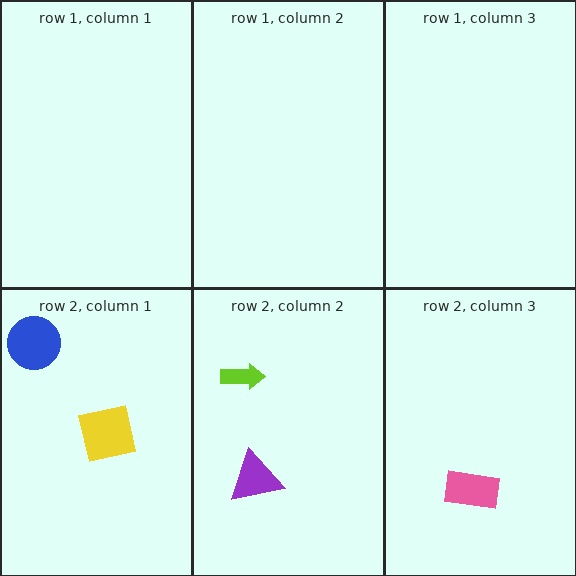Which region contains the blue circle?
The row 2, column 1 region.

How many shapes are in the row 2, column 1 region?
2.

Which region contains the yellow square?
The row 2, column 1 region.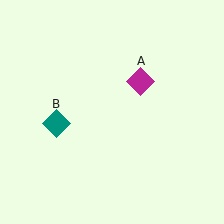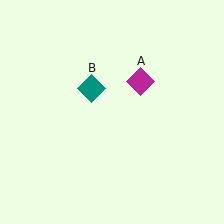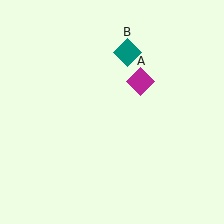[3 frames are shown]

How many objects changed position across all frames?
1 object changed position: teal diamond (object B).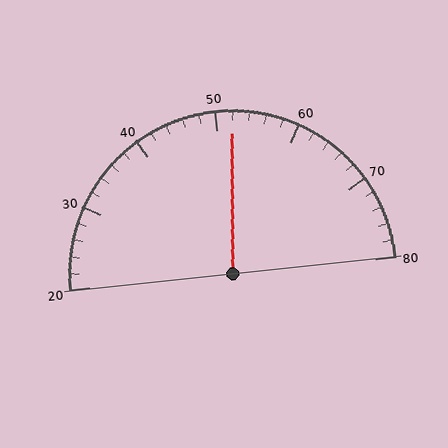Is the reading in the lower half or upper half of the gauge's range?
The reading is in the upper half of the range (20 to 80).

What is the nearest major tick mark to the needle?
The nearest major tick mark is 50.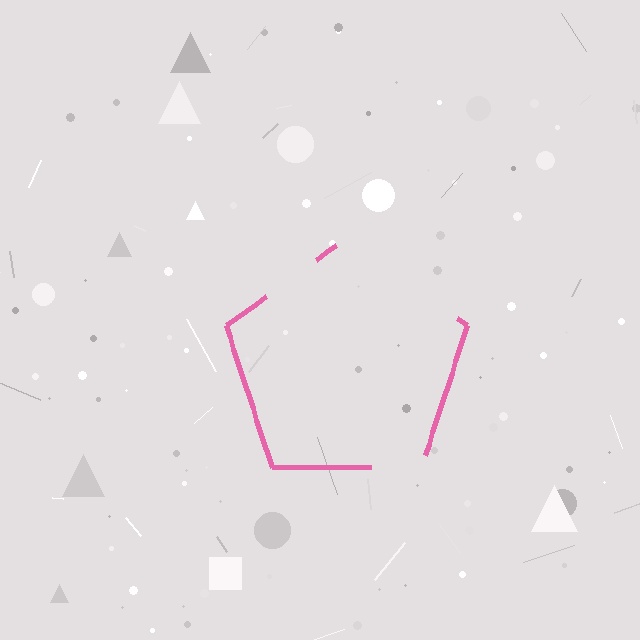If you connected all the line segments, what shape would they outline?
They would outline a pentagon.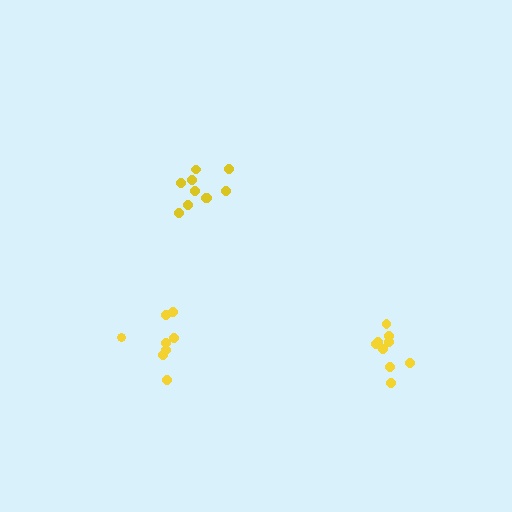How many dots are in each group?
Group 1: 10 dots, Group 2: 9 dots, Group 3: 8 dots (27 total).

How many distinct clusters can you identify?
There are 3 distinct clusters.